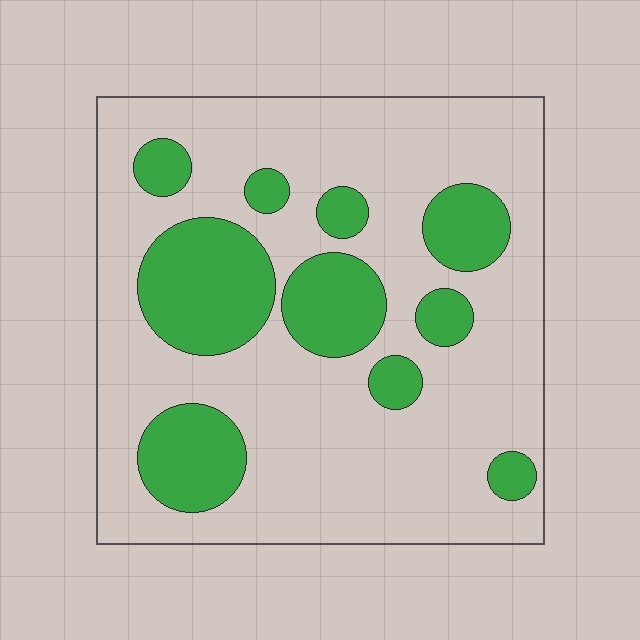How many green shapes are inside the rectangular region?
10.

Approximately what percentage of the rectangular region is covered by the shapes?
Approximately 25%.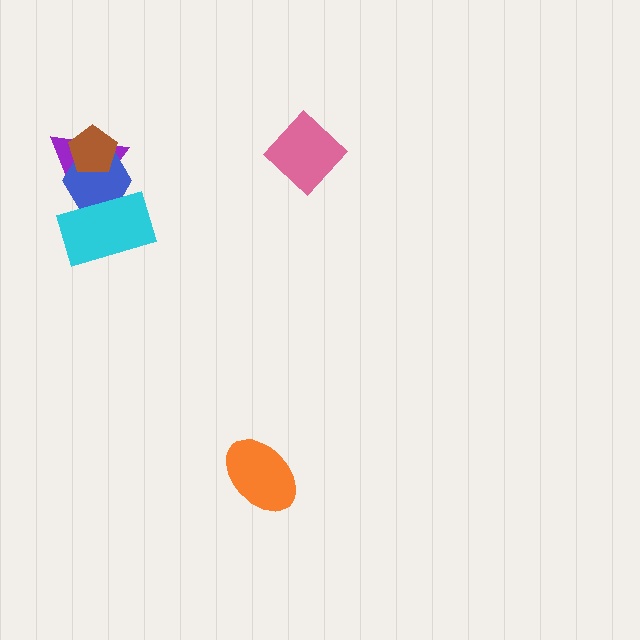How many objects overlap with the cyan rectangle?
2 objects overlap with the cyan rectangle.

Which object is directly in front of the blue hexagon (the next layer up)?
The brown pentagon is directly in front of the blue hexagon.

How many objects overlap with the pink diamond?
0 objects overlap with the pink diamond.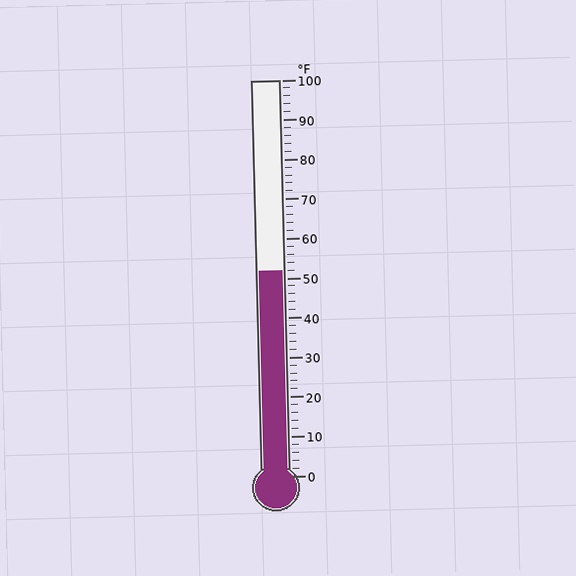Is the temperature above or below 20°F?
The temperature is above 20°F.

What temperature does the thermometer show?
The thermometer shows approximately 52°F.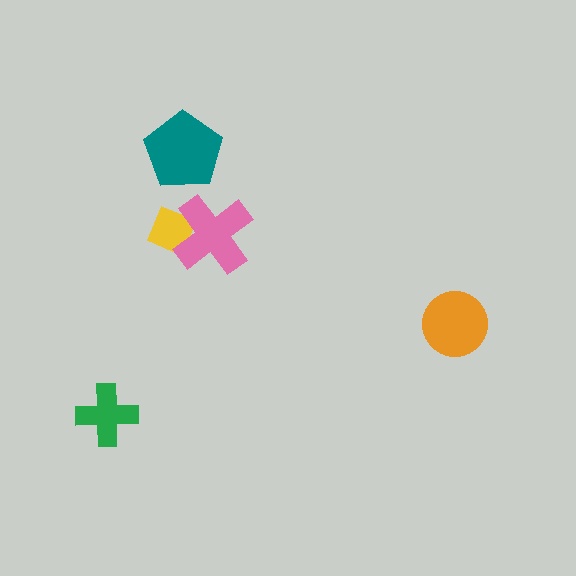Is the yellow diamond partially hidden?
Yes, it is partially covered by another shape.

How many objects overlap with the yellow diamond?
1 object overlaps with the yellow diamond.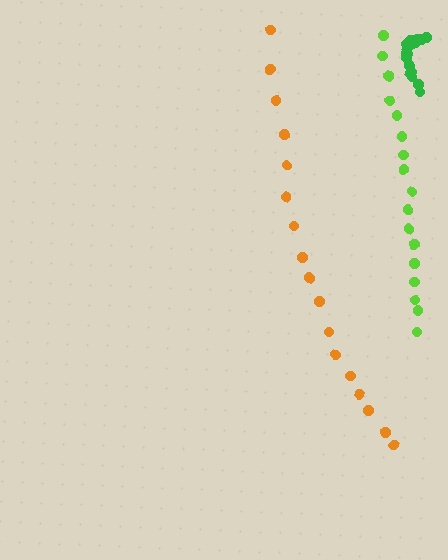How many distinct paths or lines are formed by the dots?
There are 3 distinct paths.